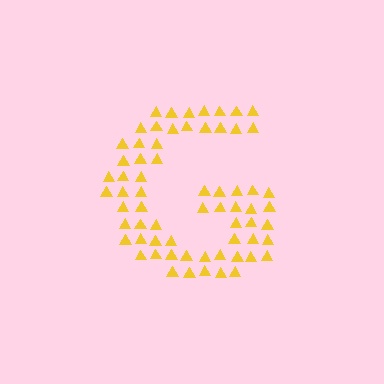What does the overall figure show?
The overall figure shows the letter G.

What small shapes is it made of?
It is made of small triangles.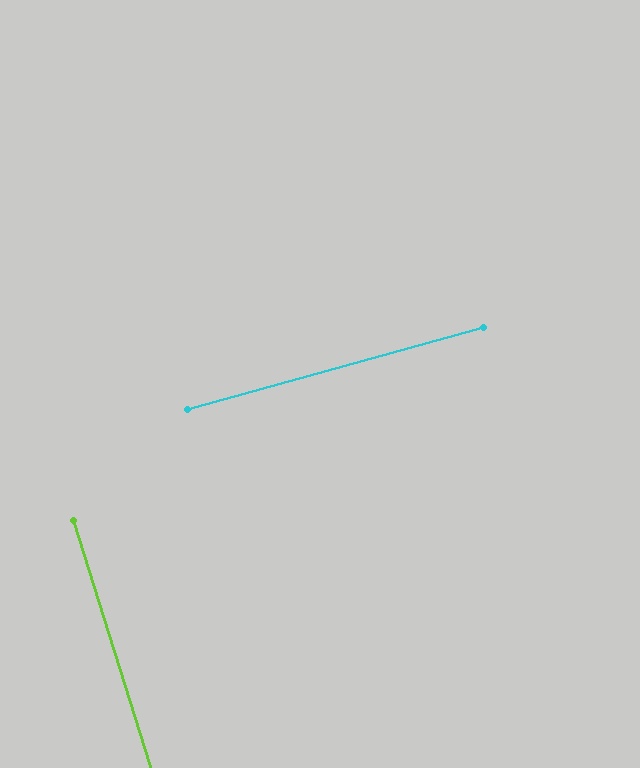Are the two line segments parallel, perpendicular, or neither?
Perpendicular — they meet at approximately 88°.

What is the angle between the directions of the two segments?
Approximately 88 degrees.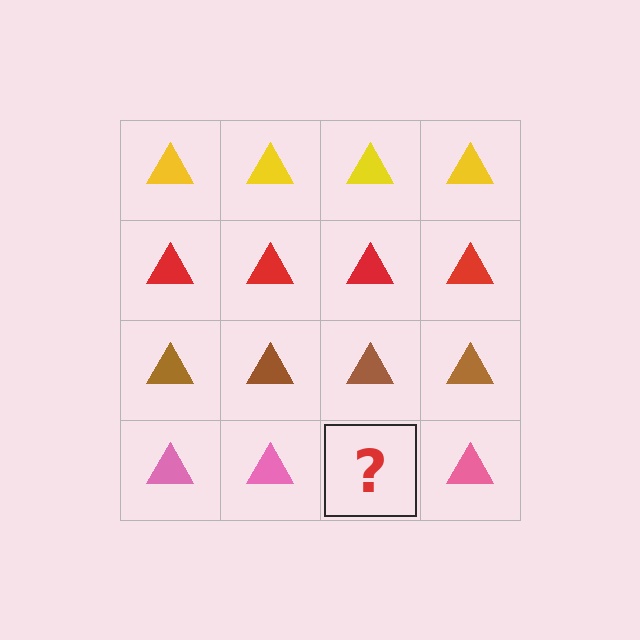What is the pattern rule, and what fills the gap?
The rule is that each row has a consistent color. The gap should be filled with a pink triangle.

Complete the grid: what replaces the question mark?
The question mark should be replaced with a pink triangle.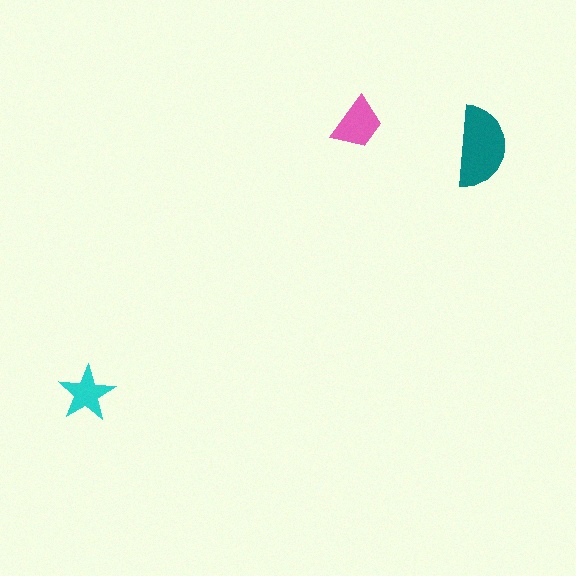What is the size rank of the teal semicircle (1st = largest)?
1st.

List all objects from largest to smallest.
The teal semicircle, the pink trapezoid, the cyan star.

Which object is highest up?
The pink trapezoid is topmost.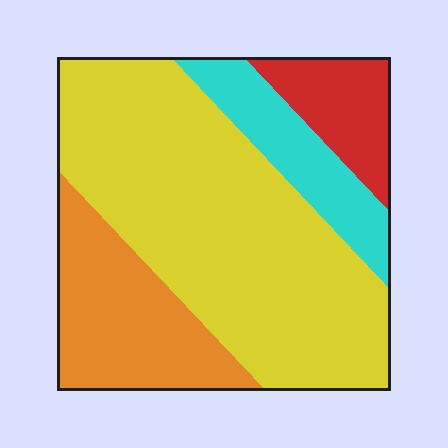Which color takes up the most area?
Yellow, at roughly 55%.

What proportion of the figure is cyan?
Cyan takes up less than a quarter of the figure.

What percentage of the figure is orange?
Orange covers about 20% of the figure.